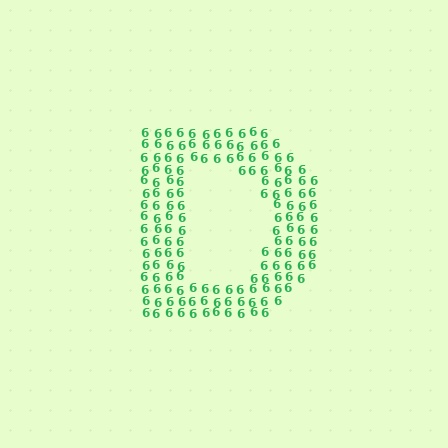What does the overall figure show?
The overall figure shows the letter D.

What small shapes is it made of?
It is made of small digit 6's.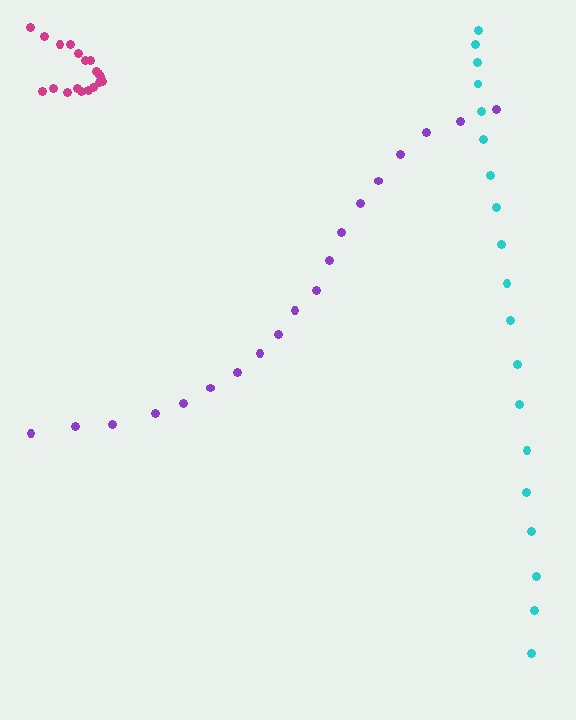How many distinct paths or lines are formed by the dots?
There are 3 distinct paths.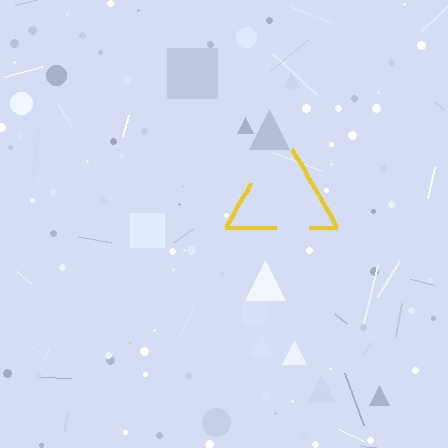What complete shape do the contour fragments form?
The contour fragments form a triangle.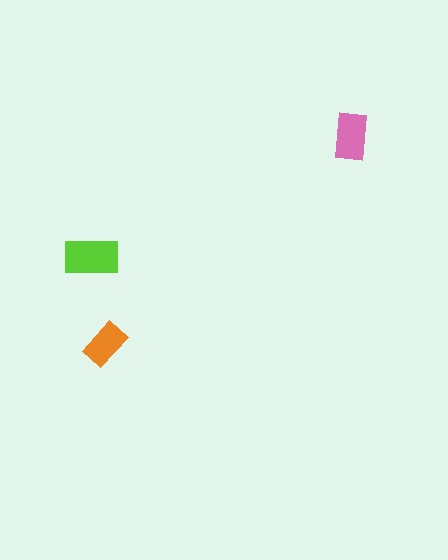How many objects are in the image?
There are 3 objects in the image.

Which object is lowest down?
The orange rectangle is bottommost.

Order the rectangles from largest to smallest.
the lime one, the pink one, the orange one.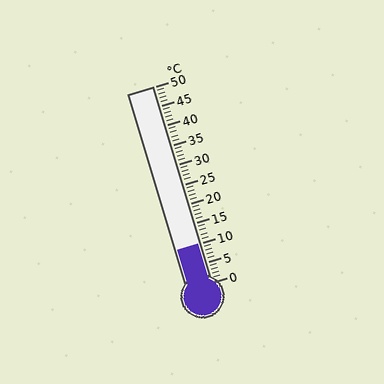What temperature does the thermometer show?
The thermometer shows approximately 10°C.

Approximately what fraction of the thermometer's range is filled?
The thermometer is filled to approximately 20% of its range.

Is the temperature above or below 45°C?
The temperature is below 45°C.